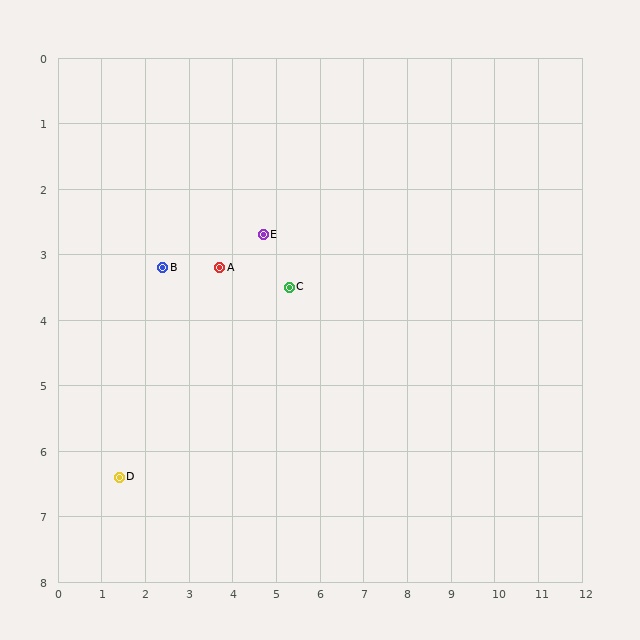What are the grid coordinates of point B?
Point B is at approximately (2.4, 3.2).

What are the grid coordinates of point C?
Point C is at approximately (5.3, 3.5).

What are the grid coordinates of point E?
Point E is at approximately (4.7, 2.7).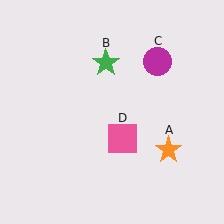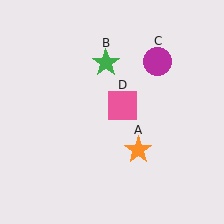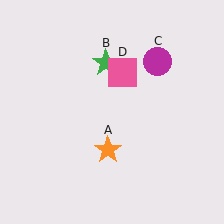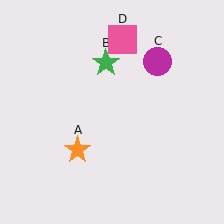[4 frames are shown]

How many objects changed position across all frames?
2 objects changed position: orange star (object A), pink square (object D).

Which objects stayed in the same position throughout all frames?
Green star (object B) and magenta circle (object C) remained stationary.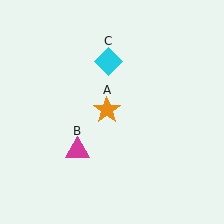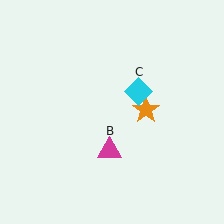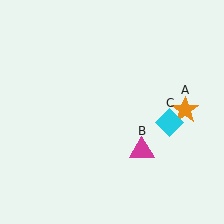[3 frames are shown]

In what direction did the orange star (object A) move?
The orange star (object A) moved right.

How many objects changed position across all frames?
3 objects changed position: orange star (object A), magenta triangle (object B), cyan diamond (object C).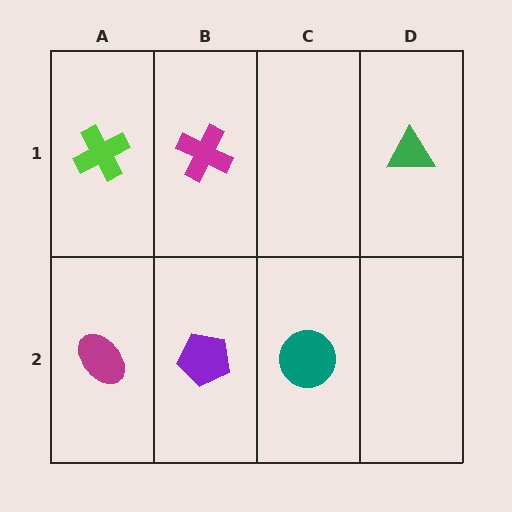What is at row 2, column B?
A purple pentagon.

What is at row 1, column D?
A green triangle.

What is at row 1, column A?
A lime cross.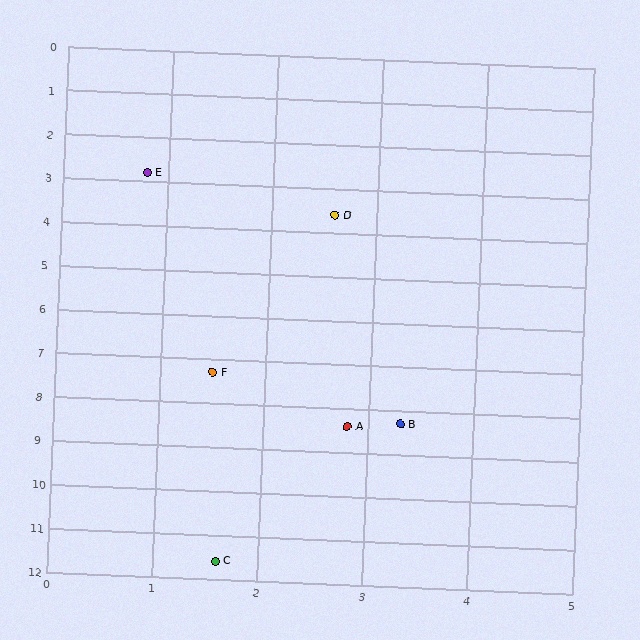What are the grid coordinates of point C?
Point C is at approximately (1.6, 11.6).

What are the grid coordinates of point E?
Point E is at approximately (0.8, 2.8).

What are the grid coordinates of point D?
Point D is at approximately (2.6, 3.6).